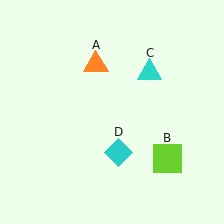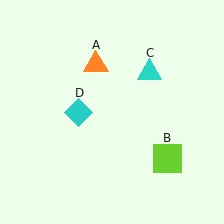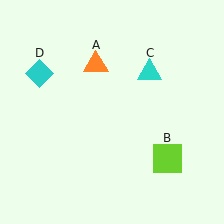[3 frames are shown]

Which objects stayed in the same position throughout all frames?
Orange triangle (object A) and lime square (object B) and cyan triangle (object C) remained stationary.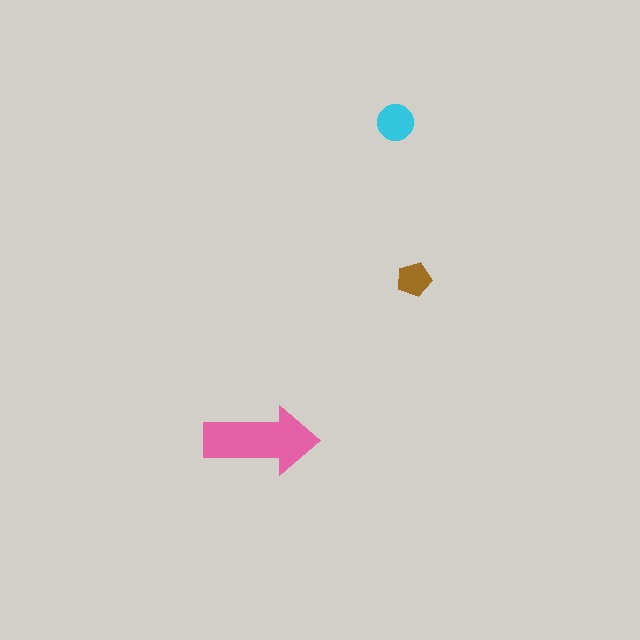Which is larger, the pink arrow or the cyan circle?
The pink arrow.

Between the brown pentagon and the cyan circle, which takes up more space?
The cyan circle.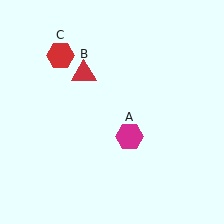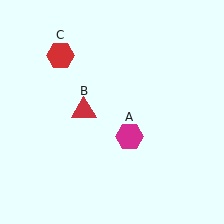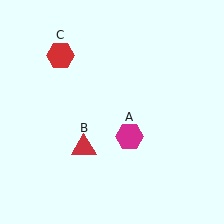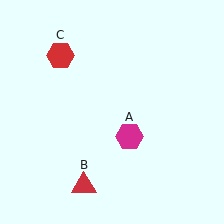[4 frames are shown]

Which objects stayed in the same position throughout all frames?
Magenta hexagon (object A) and red hexagon (object C) remained stationary.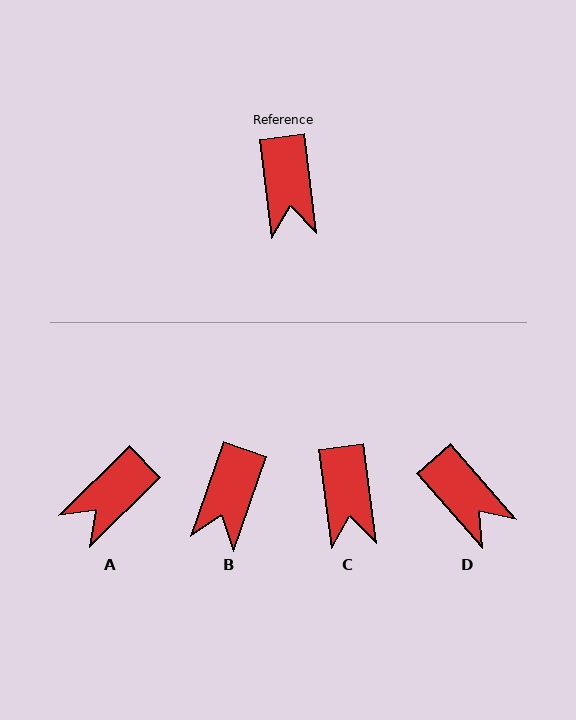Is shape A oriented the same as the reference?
No, it is off by about 53 degrees.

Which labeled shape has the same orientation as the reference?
C.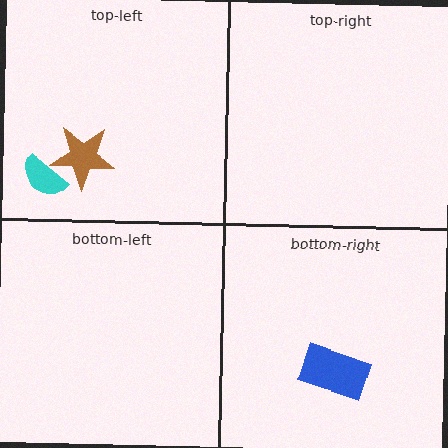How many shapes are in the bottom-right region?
1.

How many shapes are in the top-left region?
2.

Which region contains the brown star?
The top-left region.